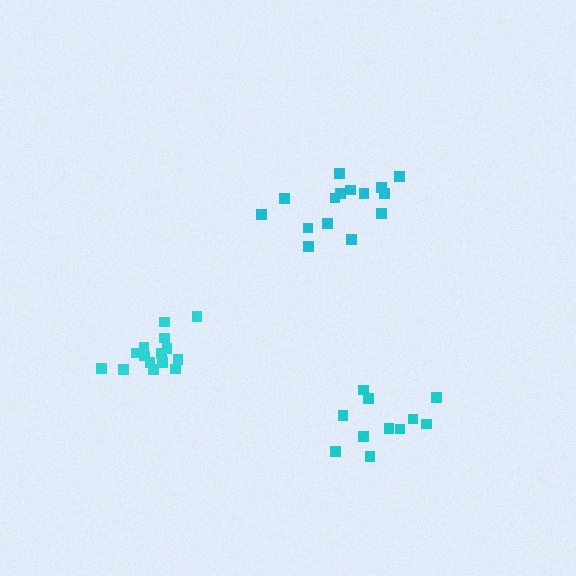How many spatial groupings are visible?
There are 3 spatial groupings.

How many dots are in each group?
Group 1: 15 dots, Group 2: 15 dots, Group 3: 11 dots (41 total).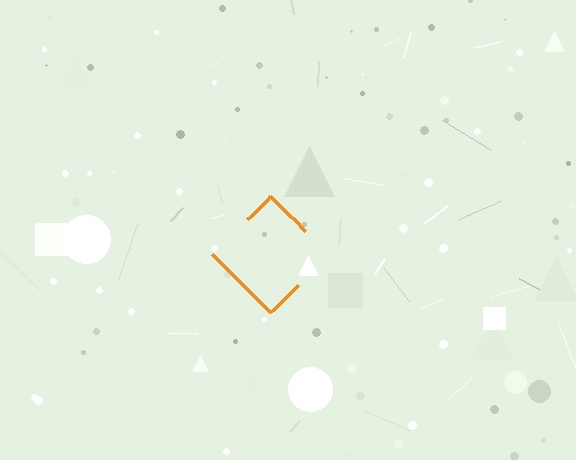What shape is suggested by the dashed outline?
The dashed outline suggests a diamond.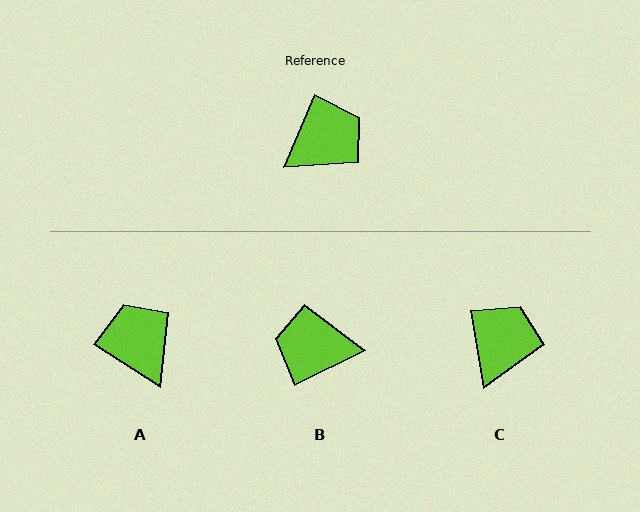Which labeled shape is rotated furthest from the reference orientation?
B, about 139 degrees away.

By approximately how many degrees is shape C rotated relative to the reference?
Approximately 32 degrees counter-clockwise.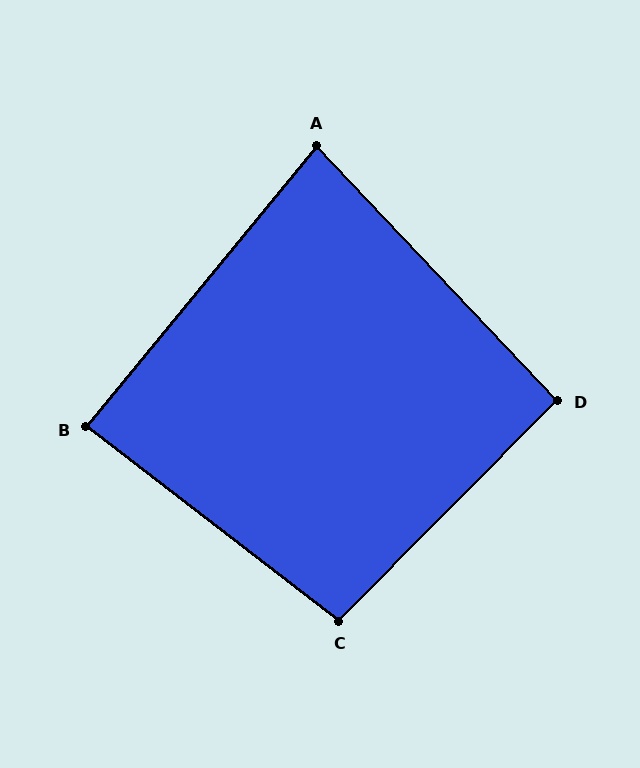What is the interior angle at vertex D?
Approximately 92 degrees (approximately right).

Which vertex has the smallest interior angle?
A, at approximately 83 degrees.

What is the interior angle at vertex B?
Approximately 88 degrees (approximately right).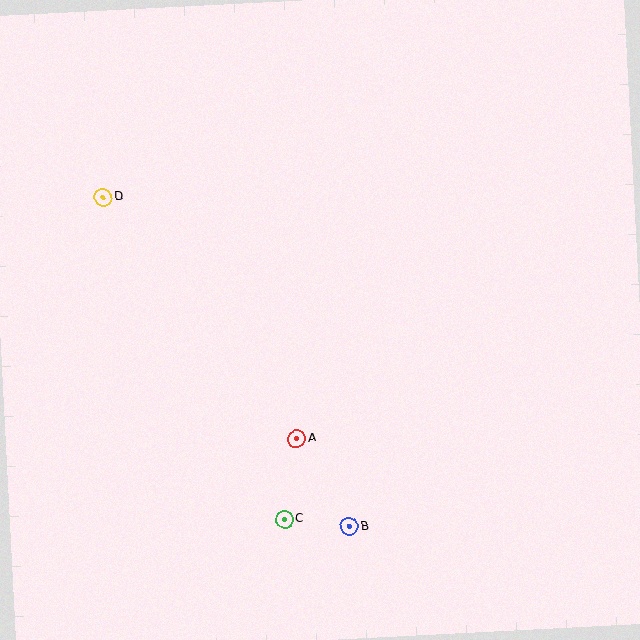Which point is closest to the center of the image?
Point A at (297, 439) is closest to the center.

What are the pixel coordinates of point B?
Point B is at (349, 527).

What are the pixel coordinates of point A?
Point A is at (297, 439).